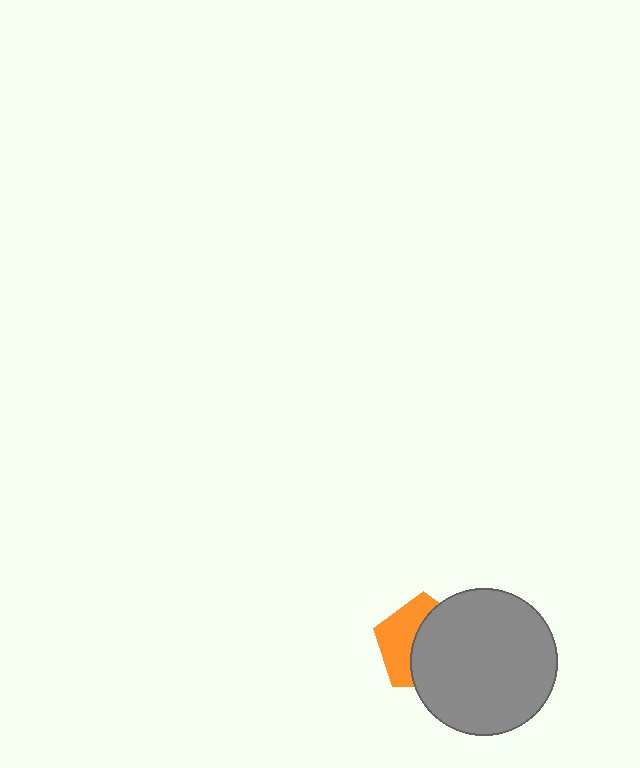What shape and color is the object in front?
The object in front is a gray circle.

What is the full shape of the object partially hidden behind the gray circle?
The partially hidden object is an orange pentagon.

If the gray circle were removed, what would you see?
You would see the complete orange pentagon.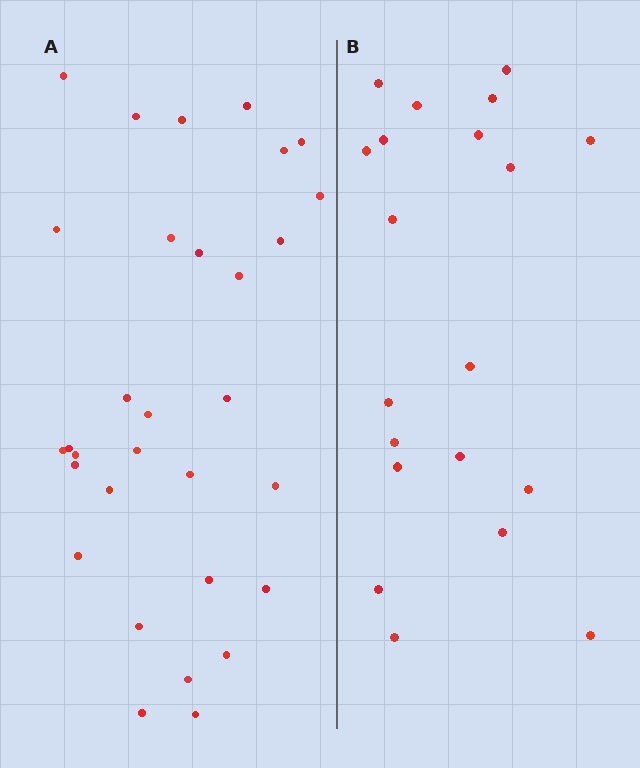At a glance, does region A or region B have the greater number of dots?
Region A (the left region) has more dots.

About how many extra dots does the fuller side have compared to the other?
Region A has roughly 12 or so more dots than region B.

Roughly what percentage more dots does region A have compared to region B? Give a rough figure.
About 55% more.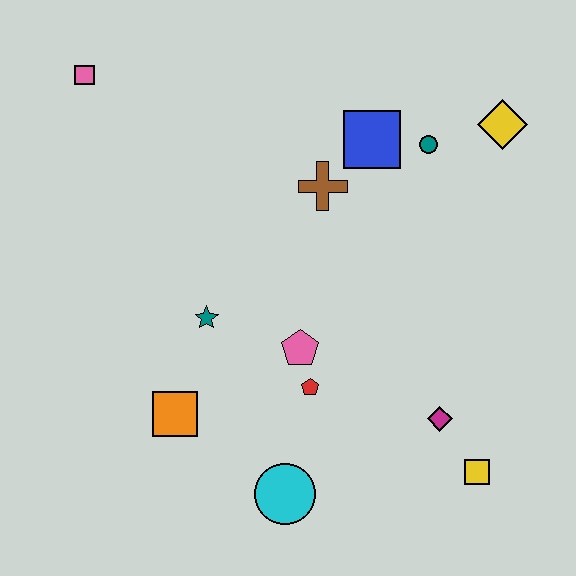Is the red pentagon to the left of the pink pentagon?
No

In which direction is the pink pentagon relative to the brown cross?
The pink pentagon is below the brown cross.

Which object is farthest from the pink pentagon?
The pink square is farthest from the pink pentagon.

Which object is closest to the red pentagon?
The pink pentagon is closest to the red pentagon.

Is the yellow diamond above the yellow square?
Yes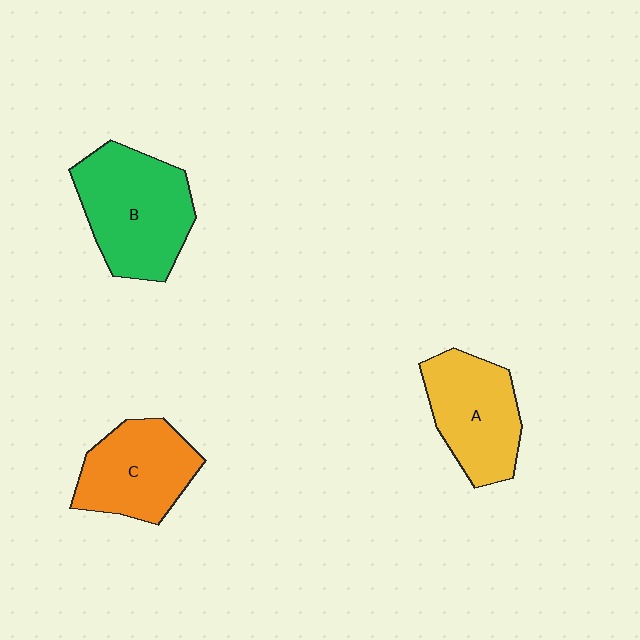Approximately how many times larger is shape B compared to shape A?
Approximately 1.3 times.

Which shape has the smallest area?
Shape C (orange).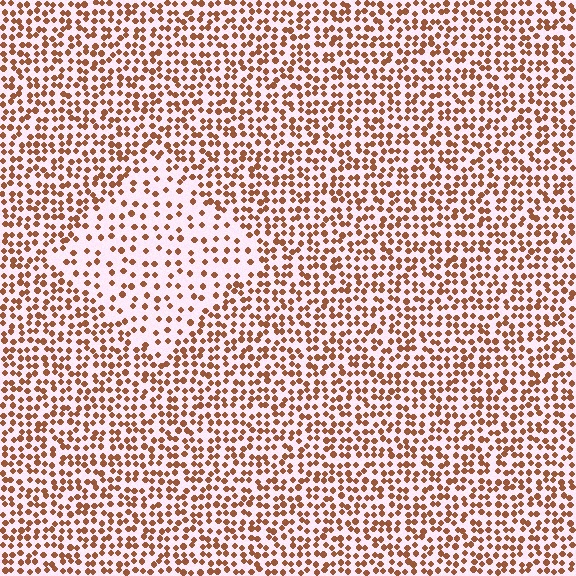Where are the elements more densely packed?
The elements are more densely packed outside the diamond boundary.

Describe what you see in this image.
The image contains small brown elements arranged at two different densities. A diamond-shaped region is visible where the elements are less densely packed than the surrounding area.